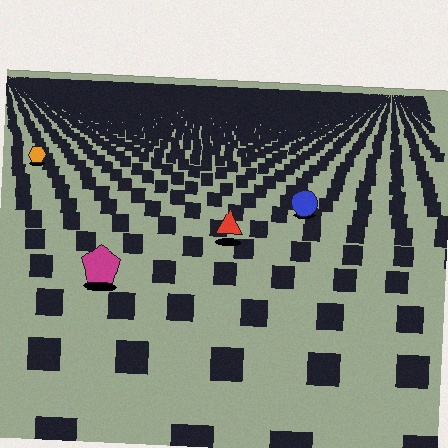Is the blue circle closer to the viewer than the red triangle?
No. The red triangle is closer — you can tell from the texture gradient: the ground texture is coarser near it.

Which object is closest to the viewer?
The magenta pentagon is closest. The texture marks near it are larger and more spread out.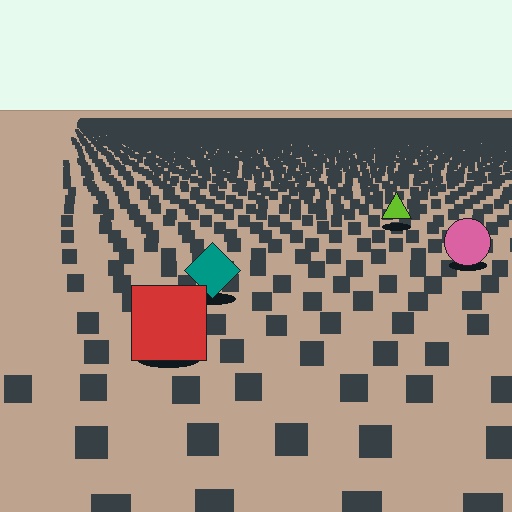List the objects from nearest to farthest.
From nearest to farthest: the red square, the teal diamond, the pink circle, the lime triangle.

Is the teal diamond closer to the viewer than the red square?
No. The red square is closer — you can tell from the texture gradient: the ground texture is coarser near it.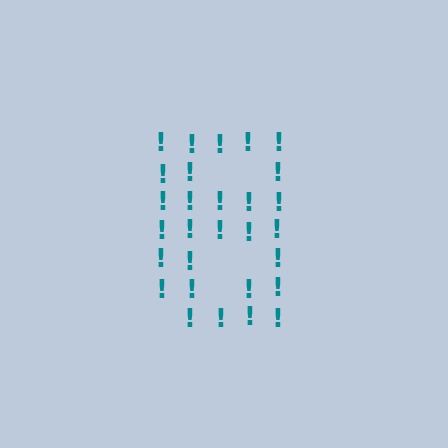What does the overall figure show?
The overall figure shows the digit 8.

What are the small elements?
The small elements are exclamation marks.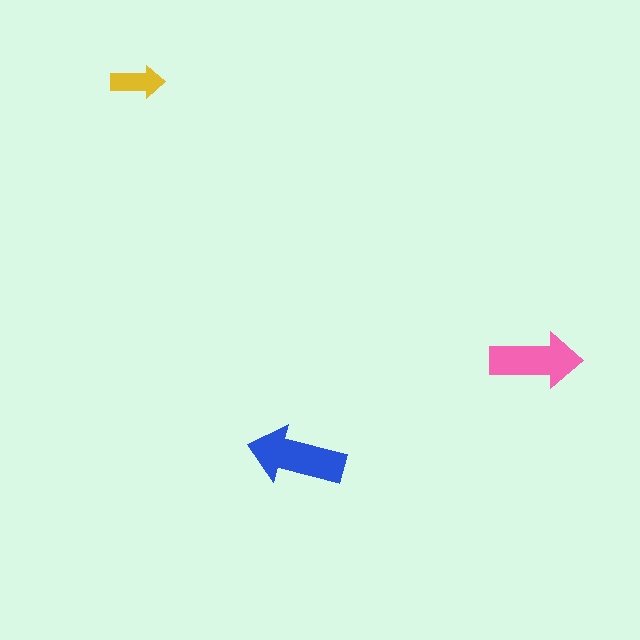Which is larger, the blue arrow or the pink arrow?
The blue one.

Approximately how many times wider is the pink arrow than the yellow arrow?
About 1.5 times wider.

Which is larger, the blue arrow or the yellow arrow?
The blue one.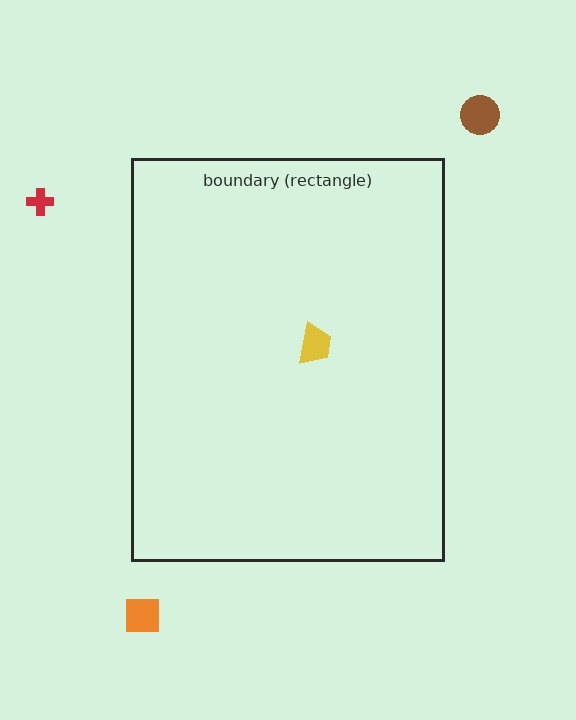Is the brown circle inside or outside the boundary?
Outside.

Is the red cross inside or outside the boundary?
Outside.